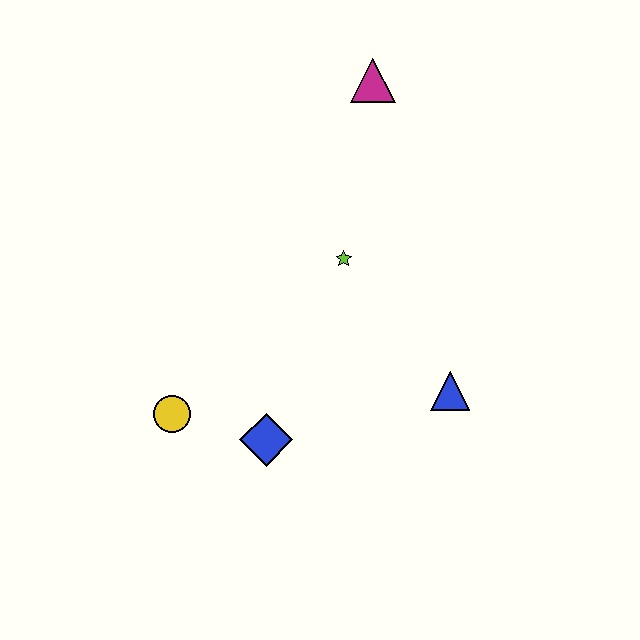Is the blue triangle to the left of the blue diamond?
No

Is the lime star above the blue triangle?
Yes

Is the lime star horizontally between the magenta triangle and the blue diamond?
Yes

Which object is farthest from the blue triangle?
The magenta triangle is farthest from the blue triangle.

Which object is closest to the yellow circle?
The blue diamond is closest to the yellow circle.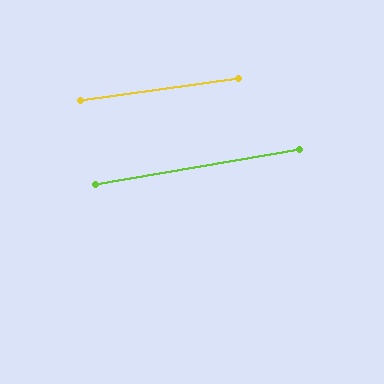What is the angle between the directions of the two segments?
Approximately 2 degrees.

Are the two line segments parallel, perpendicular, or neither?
Parallel — their directions differ by only 2.0°.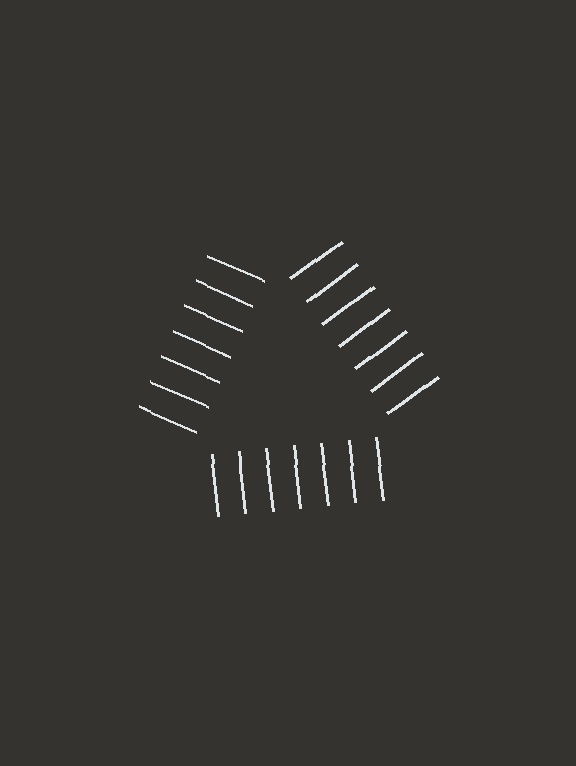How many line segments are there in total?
21 — 7 along each of the 3 edges.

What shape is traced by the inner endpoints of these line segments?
An illusory triangle — the line segments terminate on its edges but no continuous stroke is drawn.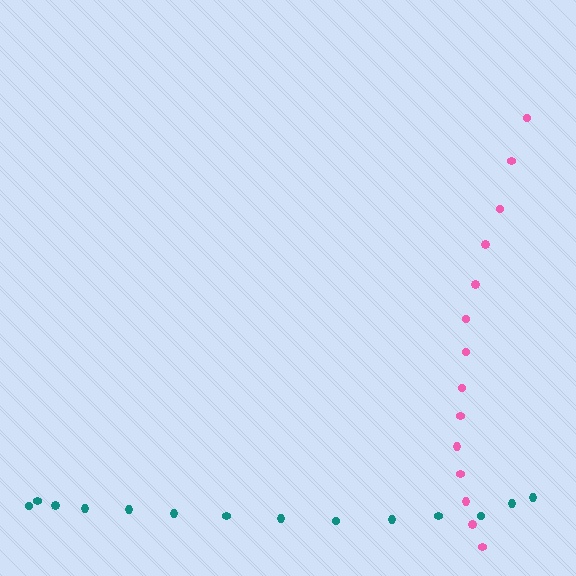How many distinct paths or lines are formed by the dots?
There are 2 distinct paths.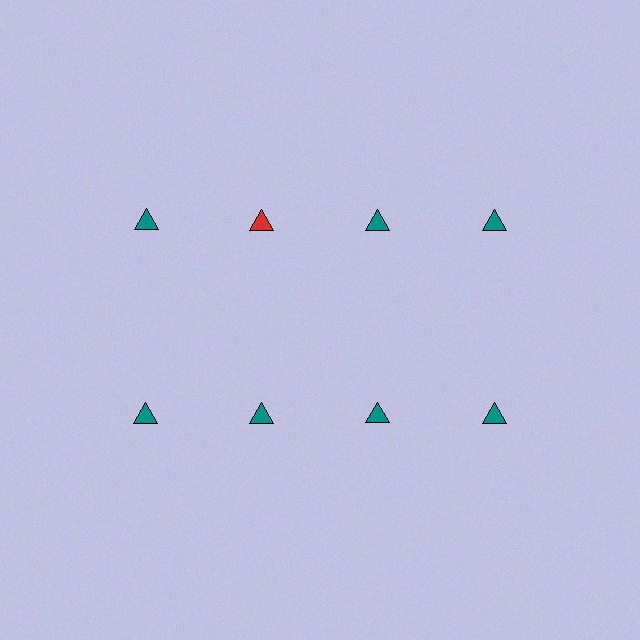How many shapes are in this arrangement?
There are 8 shapes arranged in a grid pattern.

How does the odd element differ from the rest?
It has a different color: red instead of teal.